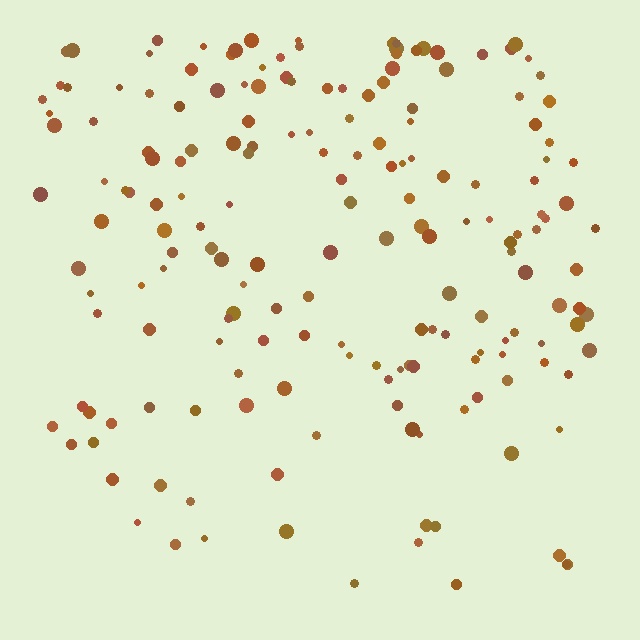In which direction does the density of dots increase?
From bottom to top, with the top side densest.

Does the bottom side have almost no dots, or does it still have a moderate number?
Still a moderate number, just noticeably fewer than the top.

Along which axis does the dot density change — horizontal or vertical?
Vertical.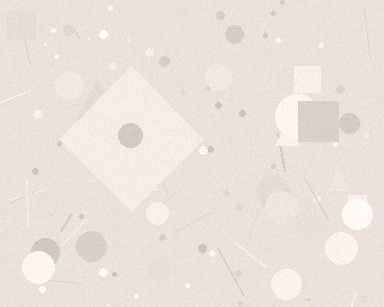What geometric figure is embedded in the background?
A diamond is embedded in the background.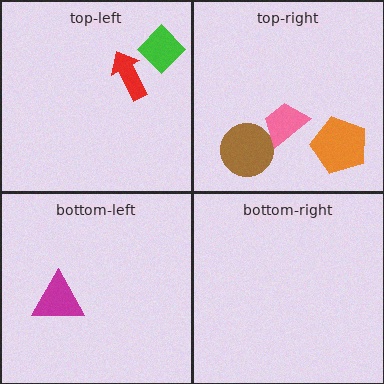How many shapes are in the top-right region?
3.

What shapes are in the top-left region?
The red arrow, the green diamond.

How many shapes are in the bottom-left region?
1.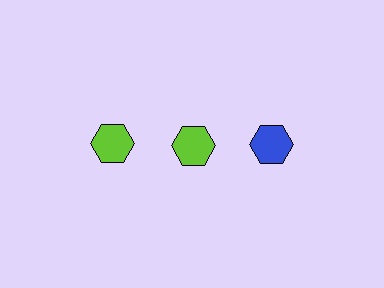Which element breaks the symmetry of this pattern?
The blue hexagon in the top row, center column breaks the symmetry. All other shapes are lime hexagons.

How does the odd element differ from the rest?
It has a different color: blue instead of lime.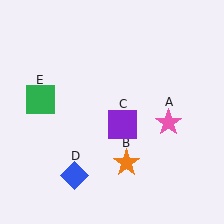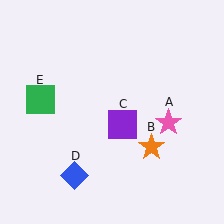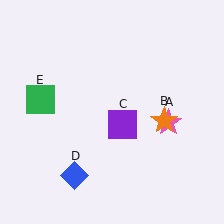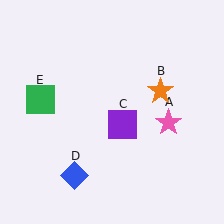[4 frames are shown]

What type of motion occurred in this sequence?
The orange star (object B) rotated counterclockwise around the center of the scene.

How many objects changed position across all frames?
1 object changed position: orange star (object B).